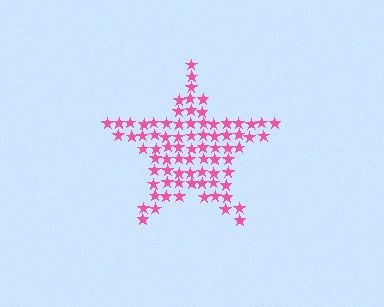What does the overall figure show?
The overall figure shows a star.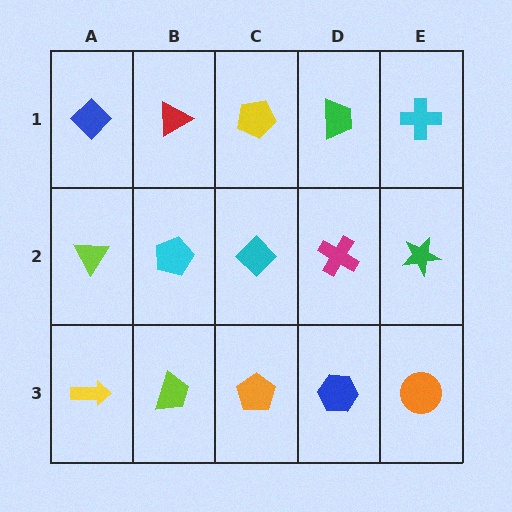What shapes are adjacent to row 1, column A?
A lime triangle (row 2, column A), a red triangle (row 1, column B).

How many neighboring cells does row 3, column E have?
2.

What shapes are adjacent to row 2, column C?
A yellow pentagon (row 1, column C), an orange pentagon (row 3, column C), a cyan pentagon (row 2, column B), a magenta cross (row 2, column D).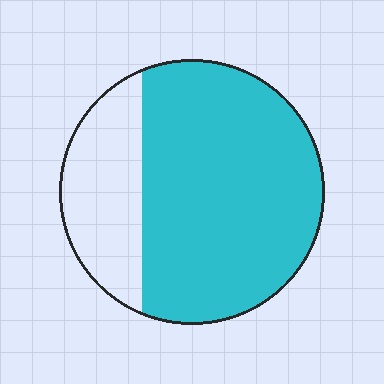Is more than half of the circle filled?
Yes.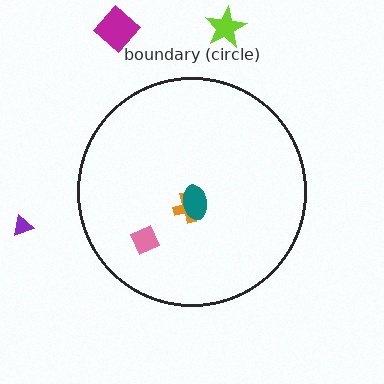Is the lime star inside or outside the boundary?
Outside.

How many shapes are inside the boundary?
3 inside, 3 outside.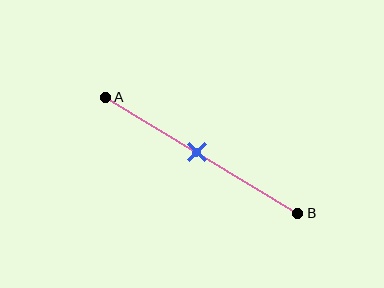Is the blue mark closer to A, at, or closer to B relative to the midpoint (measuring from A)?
The blue mark is approximately at the midpoint of segment AB.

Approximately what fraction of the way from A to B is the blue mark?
The blue mark is approximately 50% of the way from A to B.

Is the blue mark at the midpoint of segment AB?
Yes, the mark is approximately at the midpoint.